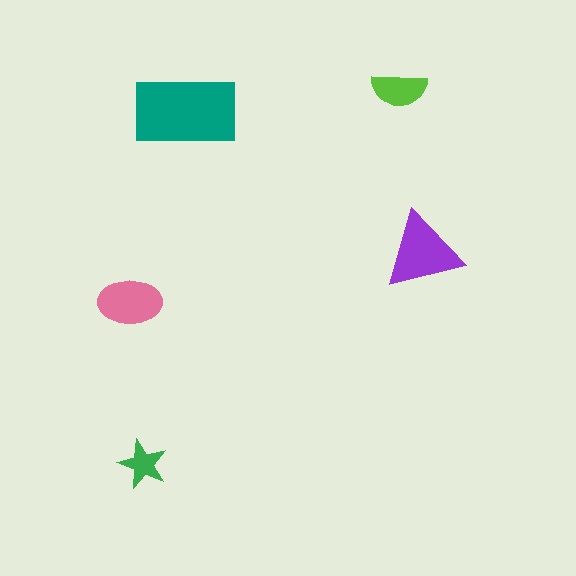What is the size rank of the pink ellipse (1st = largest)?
3rd.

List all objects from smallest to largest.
The green star, the lime semicircle, the pink ellipse, the purple triangle, the teal rectangle.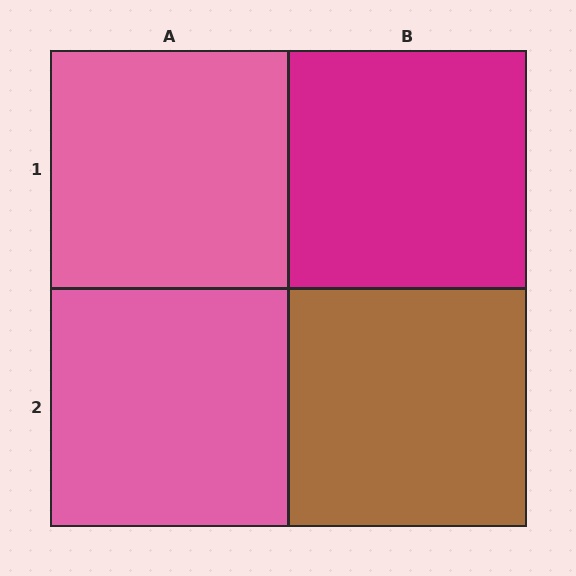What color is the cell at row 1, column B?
Magenta.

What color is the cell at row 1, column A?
Pink.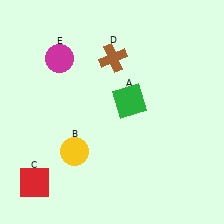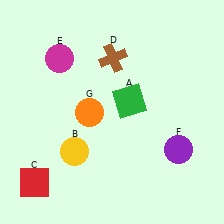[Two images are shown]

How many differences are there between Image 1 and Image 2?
There are 2 differences between the two images.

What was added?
A purple circle (F), an orange circle (G) were added in Image 2.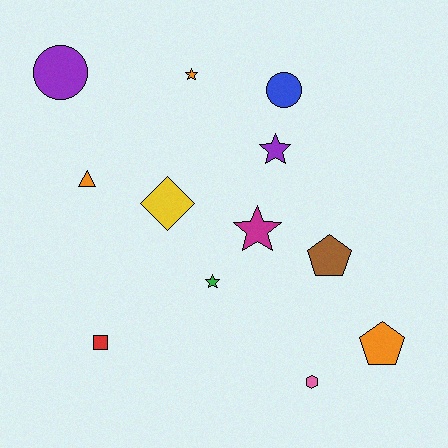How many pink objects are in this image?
There is 1 pink object.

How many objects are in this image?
There are 12 objects.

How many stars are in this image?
There are 4 stars.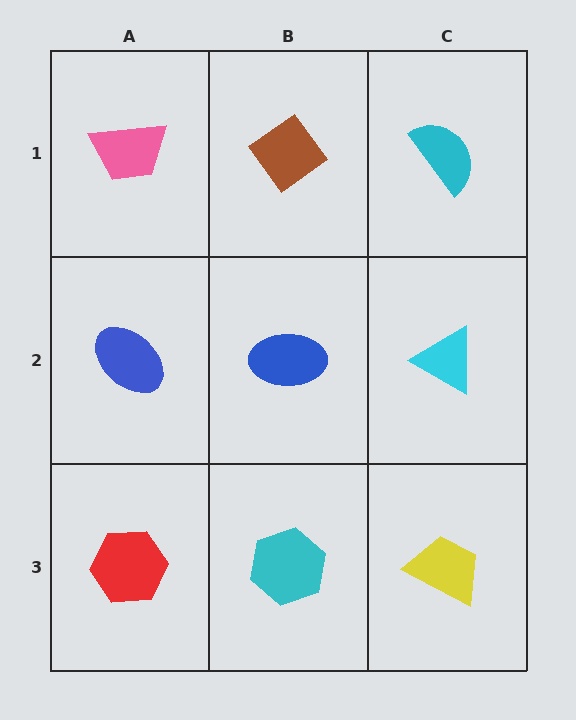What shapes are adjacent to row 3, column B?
A blue ellipse (row 2, column B), a red hexagon (row 3, column A), a yellow trapezoid (row 3, column C).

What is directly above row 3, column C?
A cyan triangle.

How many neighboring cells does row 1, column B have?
3.